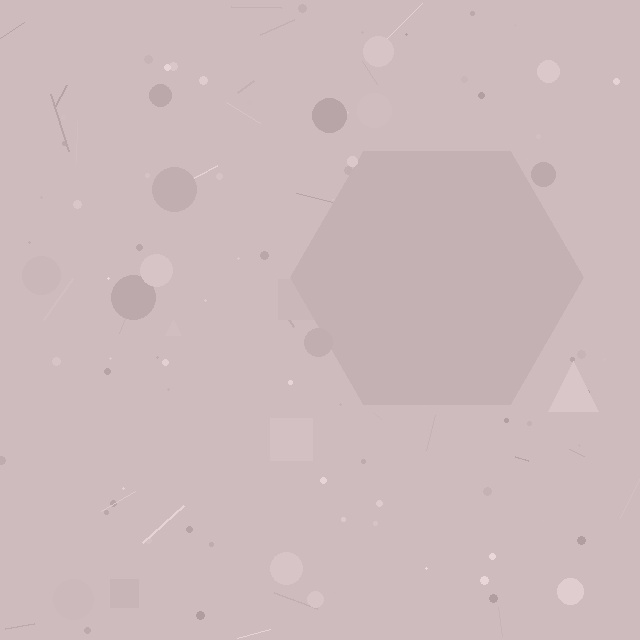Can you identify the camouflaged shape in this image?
The camouflaged shape is a hexagon.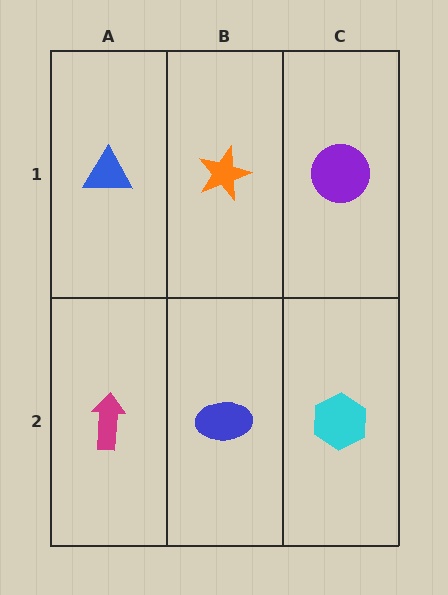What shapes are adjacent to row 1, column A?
A magenta arrow (row 2, column A), an orange star (row 1, column B).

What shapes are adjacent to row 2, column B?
An orange star (row 1, column B), a magenta arrow (row 2, column A), a cyan hexagon (row 2, column C).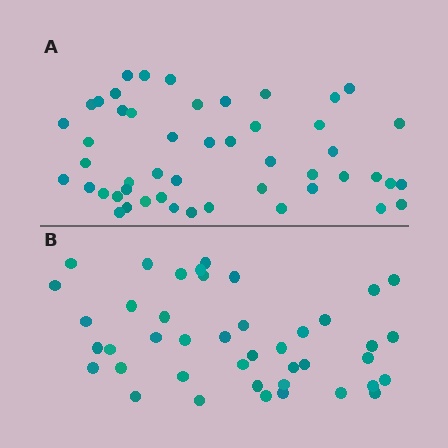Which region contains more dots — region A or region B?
Region A (the top region) has more dots.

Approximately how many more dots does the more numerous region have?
Region A has roughly 8 or so more dots than region B.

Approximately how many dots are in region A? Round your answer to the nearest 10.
About 50 dots. (The exact count is 49, which rounds to 50.)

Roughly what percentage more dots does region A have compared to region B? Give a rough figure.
About 15% more.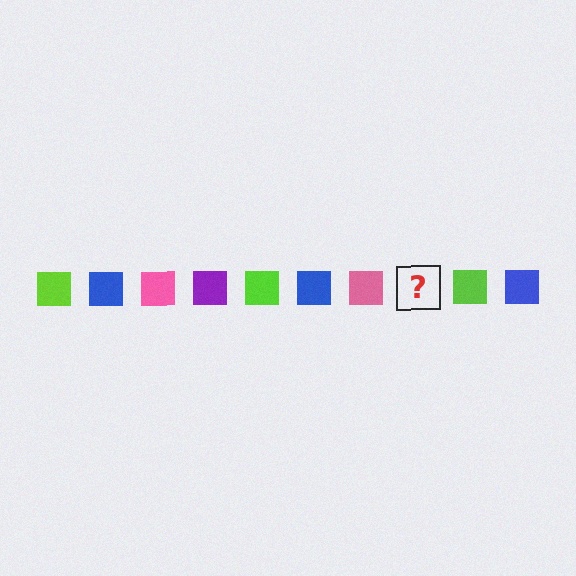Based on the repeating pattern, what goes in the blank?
The blank should be a purple square.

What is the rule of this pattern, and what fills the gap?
The rule is that the pattern cycles through lime, blue, pink, purple squares. The gap should be filled with a purple square.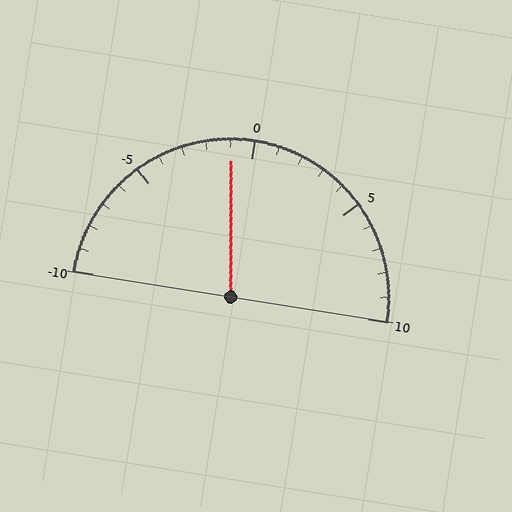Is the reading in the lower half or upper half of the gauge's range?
The reading is in the lower half of the range (-10 to 10).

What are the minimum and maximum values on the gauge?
The gauge ranges from -10 to 10.